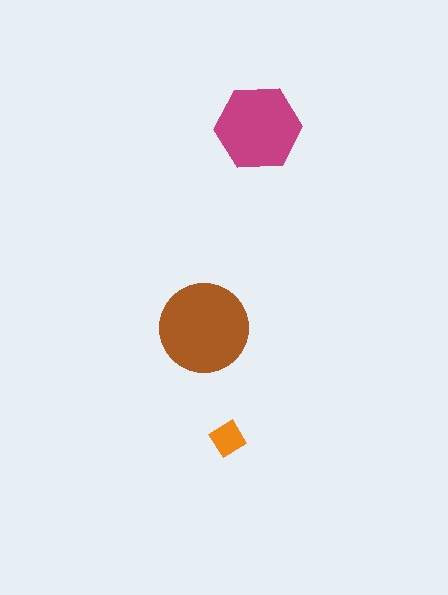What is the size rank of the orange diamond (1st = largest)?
3rd.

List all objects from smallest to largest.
The orange diamond, the magenta hexagon, the brown circle.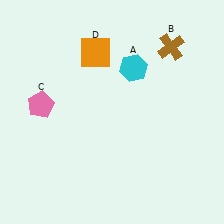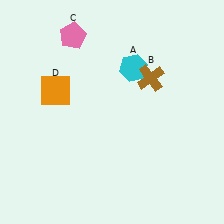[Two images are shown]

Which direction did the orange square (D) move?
The orange square (D) moved left.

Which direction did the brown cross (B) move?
The brown cross (B) moved down.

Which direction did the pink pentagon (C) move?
The pink pentagon (C) moved up.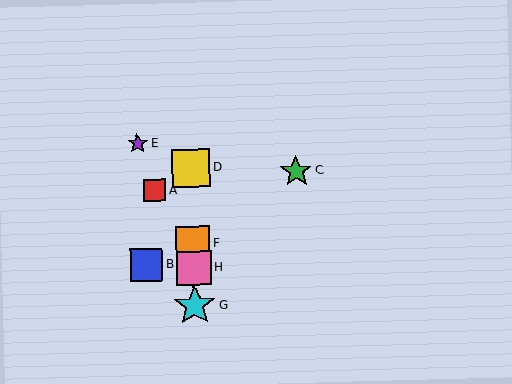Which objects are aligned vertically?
Objects D, F, G, H are aligned vertically.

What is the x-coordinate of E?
Object E is at x≈138.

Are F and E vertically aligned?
No, F is at x≈193 and E is at x≈138.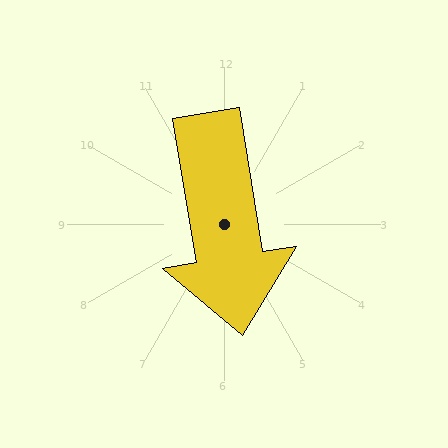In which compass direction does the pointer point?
South.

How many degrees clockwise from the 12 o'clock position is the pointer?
Approximately 171 degrees.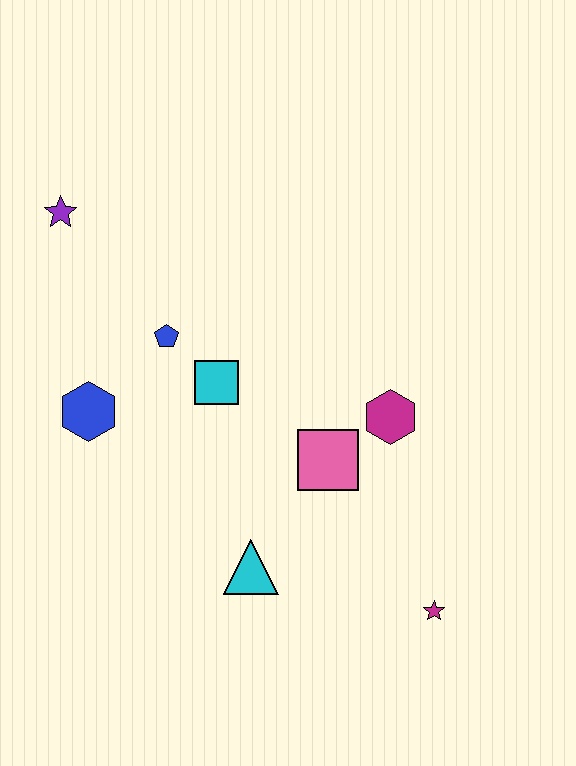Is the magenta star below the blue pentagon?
Yes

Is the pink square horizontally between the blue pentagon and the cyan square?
No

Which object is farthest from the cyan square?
The magenta star is farthest from the cyan square.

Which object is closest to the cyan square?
The blue pentagon is closest to the cyan square.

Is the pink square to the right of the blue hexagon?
Yes